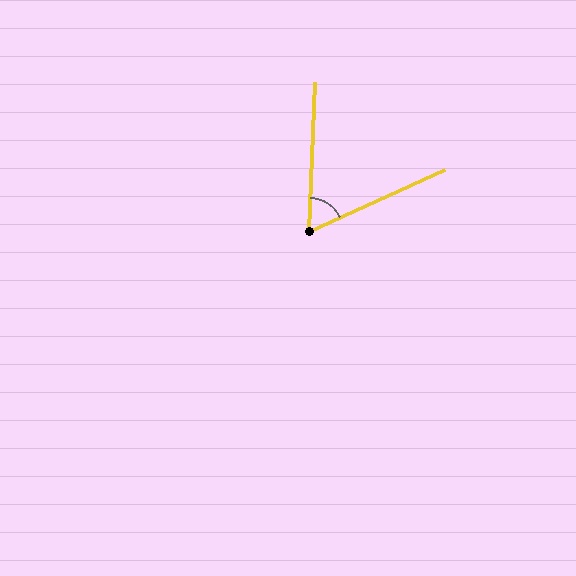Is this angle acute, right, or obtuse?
It is acute.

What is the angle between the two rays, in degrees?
Approximately 63 degrees.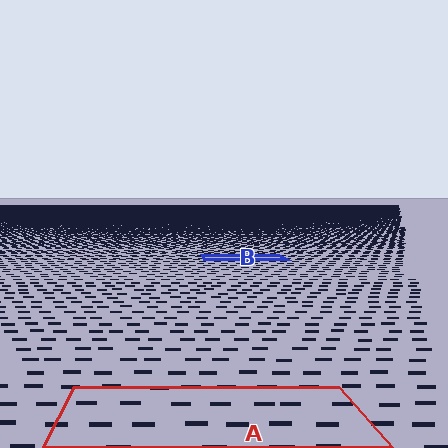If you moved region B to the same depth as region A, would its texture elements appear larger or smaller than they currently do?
They would appear larger. At a closer depth, the same texture elements are projected at a bigger on-screen size.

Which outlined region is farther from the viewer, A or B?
Region B is farther from the viewer — the texture elements inside it appear smaller and more densely packed.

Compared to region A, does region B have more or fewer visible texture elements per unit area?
Region B has more texture elements per unit area — they are packed more densely because it is farther away.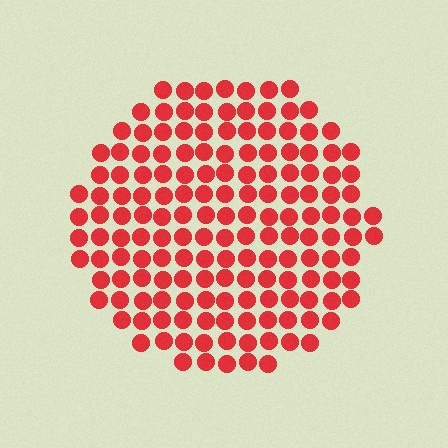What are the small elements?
The small elements are circles.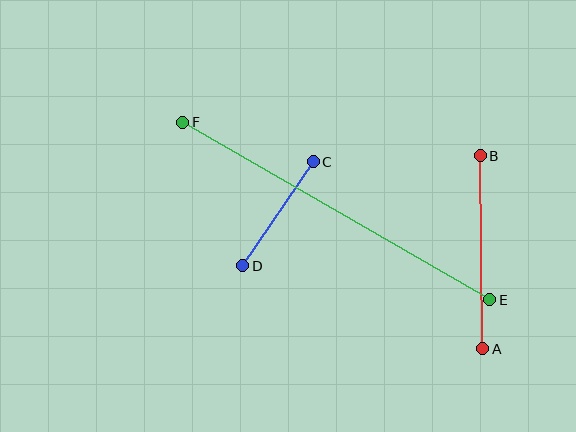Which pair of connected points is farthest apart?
Points E and F are farthest apart.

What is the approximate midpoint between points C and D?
The midpoint is at approximately (278, 214) pixels.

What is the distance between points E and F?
The distance is approximately 354 pixels.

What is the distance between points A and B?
The distance is approximately 193 pixels.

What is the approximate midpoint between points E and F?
The midpoint is at approximately (336, 211) pixels.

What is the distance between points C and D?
The distance is approximately 125 pixels.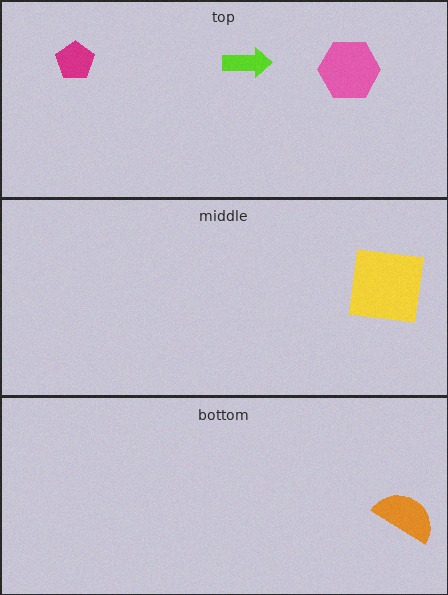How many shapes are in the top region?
3.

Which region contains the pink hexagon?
The top region.